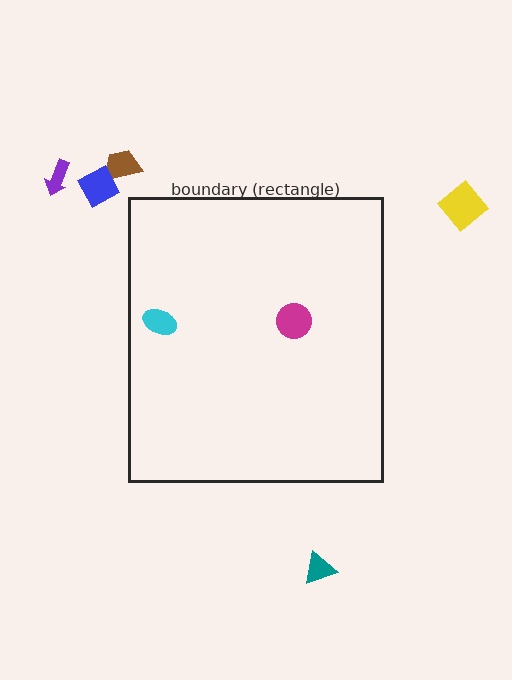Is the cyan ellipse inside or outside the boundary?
Inside.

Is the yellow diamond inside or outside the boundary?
Outside.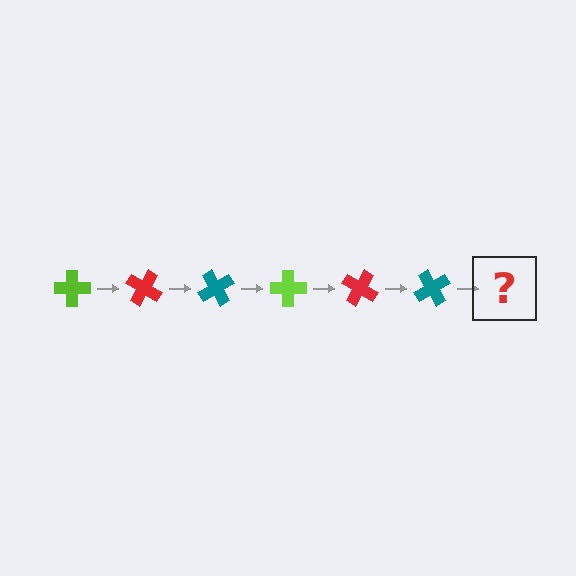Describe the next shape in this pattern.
It should be a lime cross, rotated 180 degrees from the start.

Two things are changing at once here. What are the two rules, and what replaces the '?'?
The two rules are that it rotates 30 degrees each step and the color cycles through lime, red, and teal. The '?' should be a lime cross, rotated 180 degrees from the start.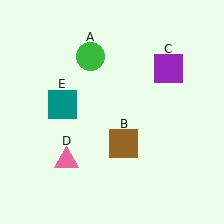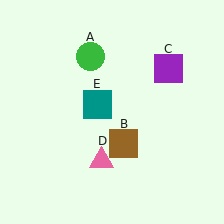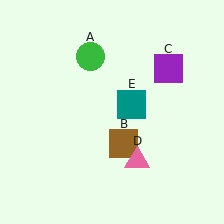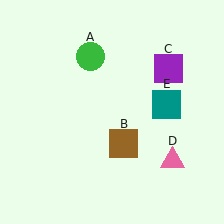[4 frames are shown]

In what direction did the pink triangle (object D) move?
The pink triangle (object D) moved right.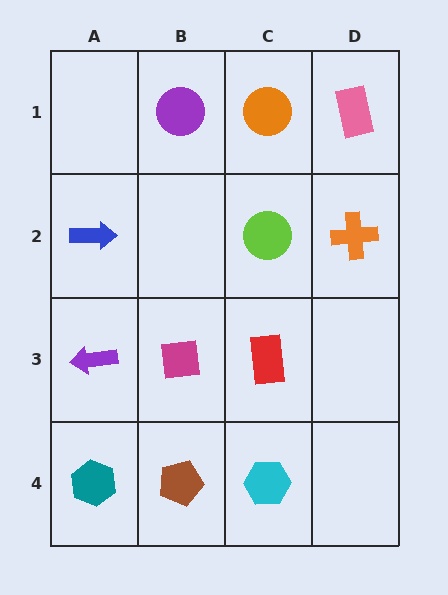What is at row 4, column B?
A brown pentagon.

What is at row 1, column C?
An orange circle.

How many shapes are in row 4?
3 shapes.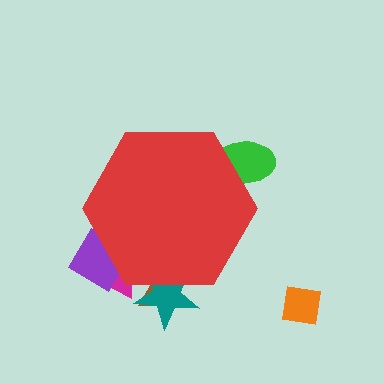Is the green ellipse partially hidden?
Yes, the green ellipse is partially hidden behind the red hexagon.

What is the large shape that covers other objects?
A red hexagon.